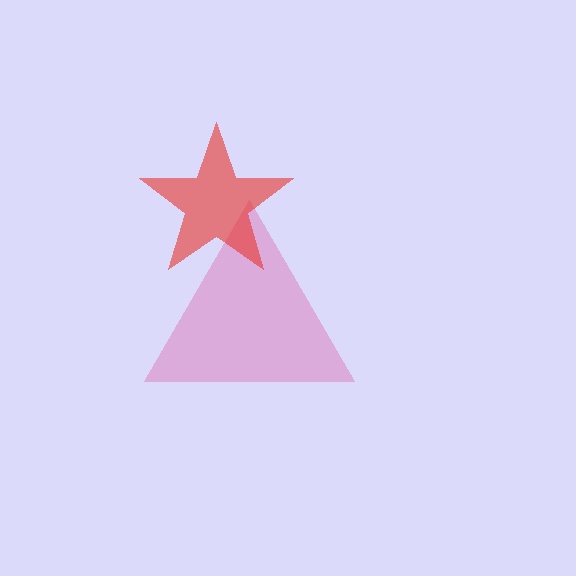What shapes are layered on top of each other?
The layered shapes are: a pink triangle, a red star.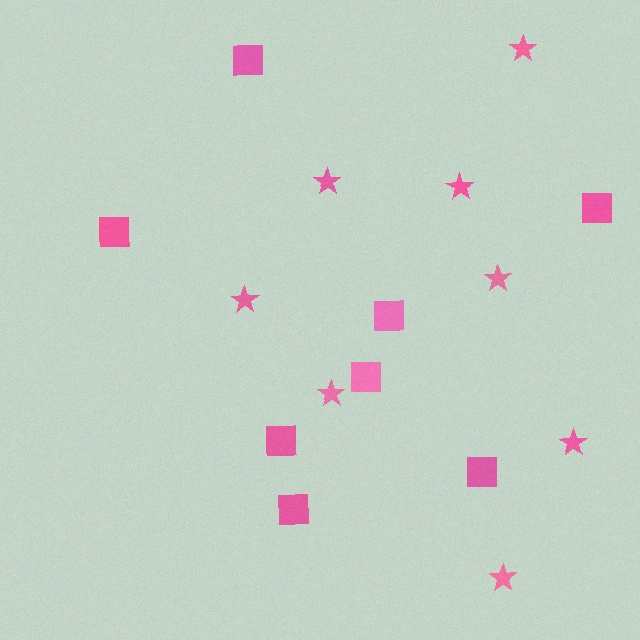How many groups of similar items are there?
There are 2 groups: one group of squares (8) and one group of stars (8).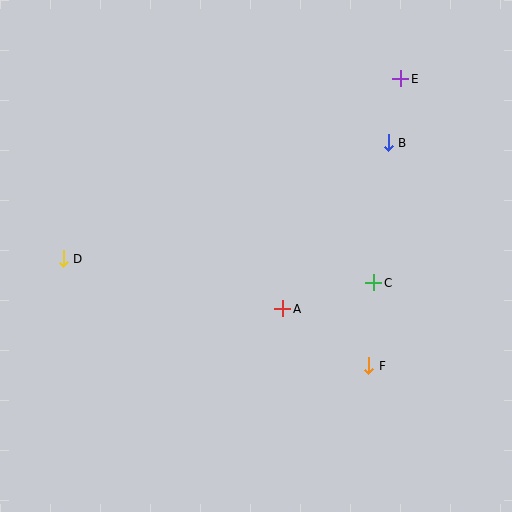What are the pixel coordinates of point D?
Point D is at (63, 259).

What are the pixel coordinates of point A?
Point A is at (283, 309).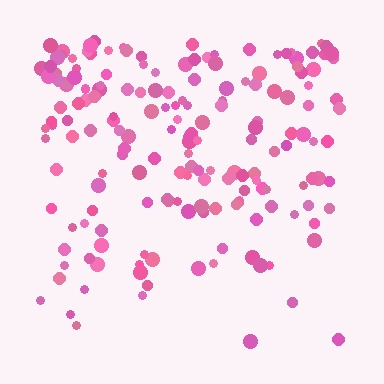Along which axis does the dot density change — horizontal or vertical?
Vertical.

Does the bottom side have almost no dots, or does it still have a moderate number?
Still a moderate number, just noticeably fewer than the top.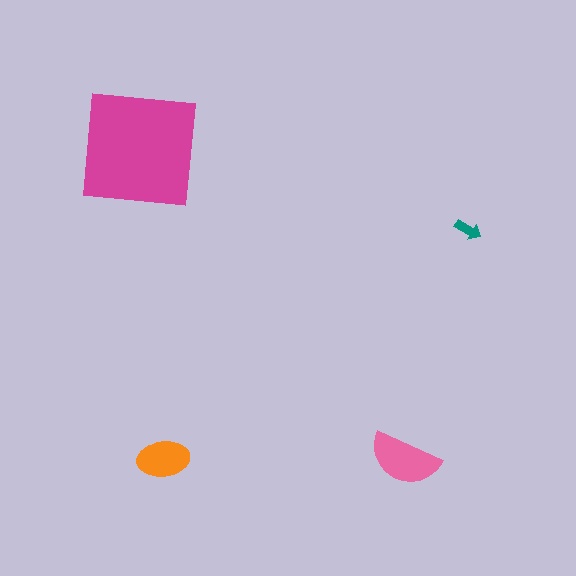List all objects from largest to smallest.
The magenta square, the pink semicircle, the orange ellipse, the teal arrow.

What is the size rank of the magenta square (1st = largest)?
1st.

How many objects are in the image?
There are 4 objects in the image.